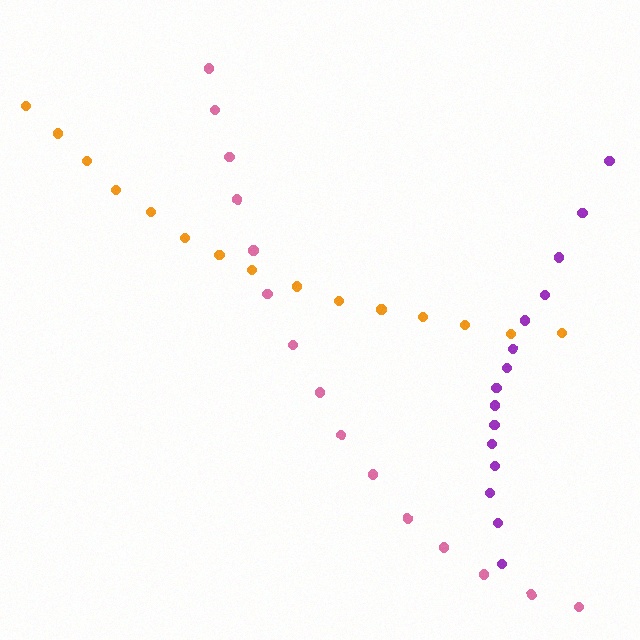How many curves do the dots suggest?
There are 3 distinct paths.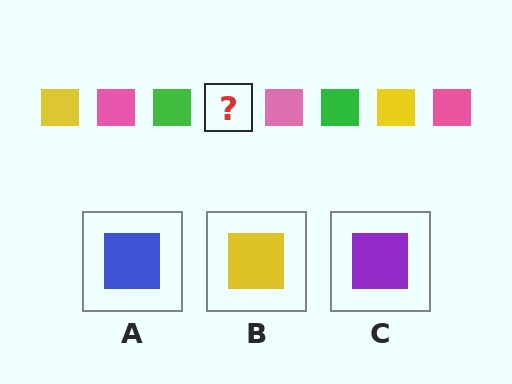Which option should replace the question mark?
Option B.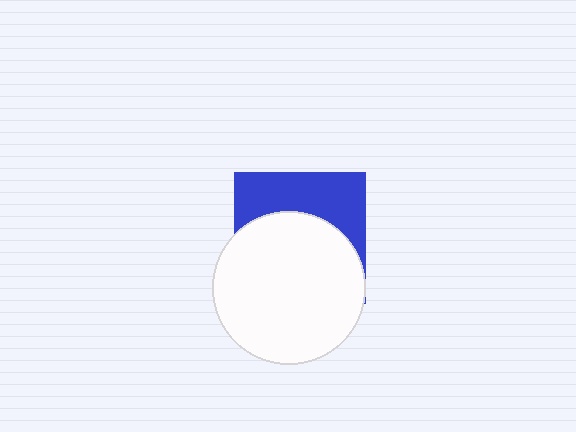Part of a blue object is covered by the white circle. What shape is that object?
It is a square.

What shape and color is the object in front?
The object in front is a white circle.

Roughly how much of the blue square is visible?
A small part of it is visible (roughly 39%).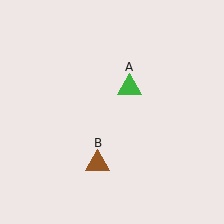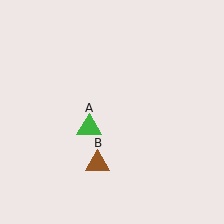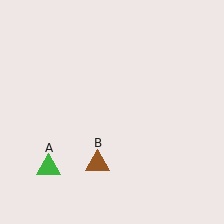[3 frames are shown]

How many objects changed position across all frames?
1 object changed position: green triangle (object A).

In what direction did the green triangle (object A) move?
The green triangle (object A) moved down and to the left.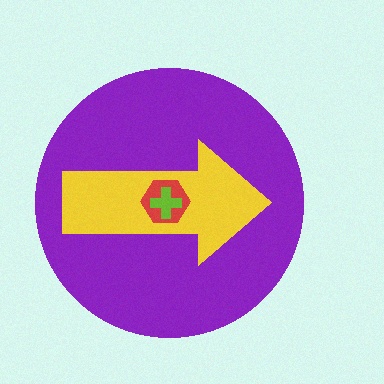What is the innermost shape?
The lime cross.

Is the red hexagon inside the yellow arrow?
Yes.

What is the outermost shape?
The purple circle.